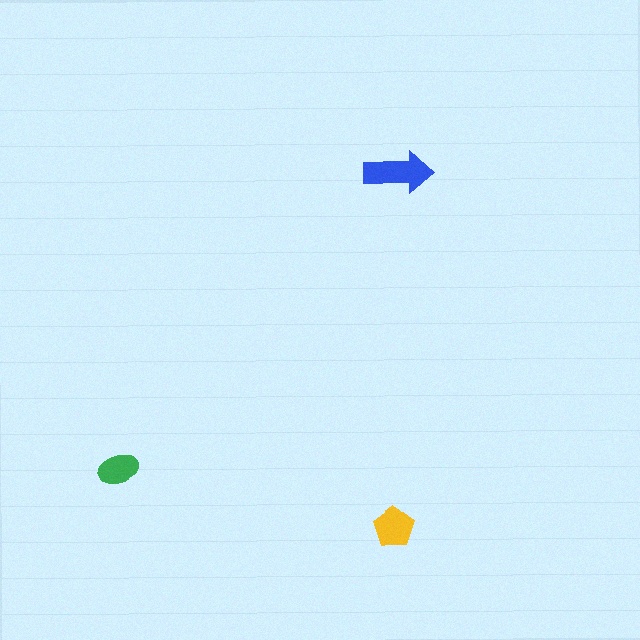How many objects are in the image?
There are 3 objects in the image.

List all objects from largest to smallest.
The blue arrow, the yellow pentagon, the green ellipse.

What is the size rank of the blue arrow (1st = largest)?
1st.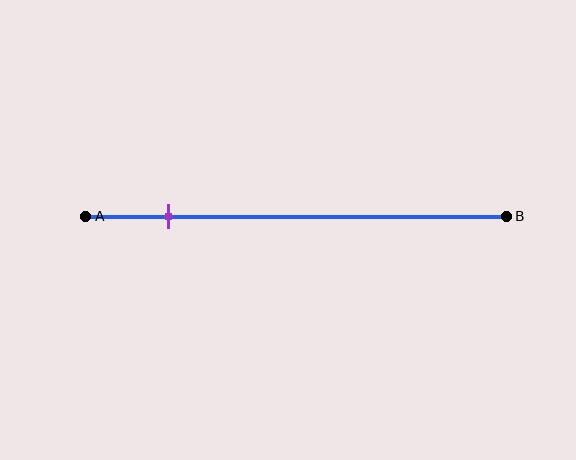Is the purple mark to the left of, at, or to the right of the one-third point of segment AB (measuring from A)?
The purple mark is to the left of the one-third point of segment AB.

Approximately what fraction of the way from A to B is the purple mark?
The purple mark is approximately 20% of the way from A to B.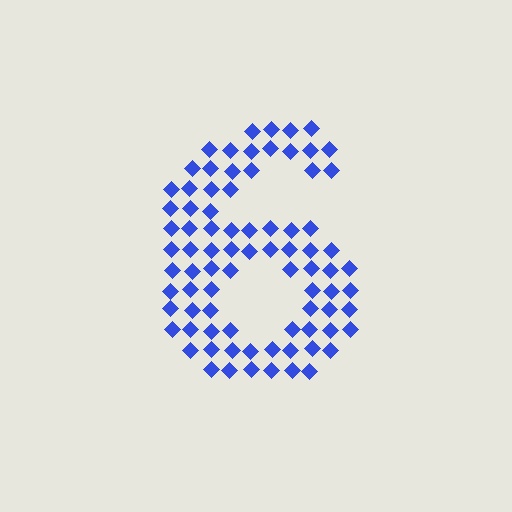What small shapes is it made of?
It is made of small diamonds.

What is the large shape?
The large shape is the digit 6.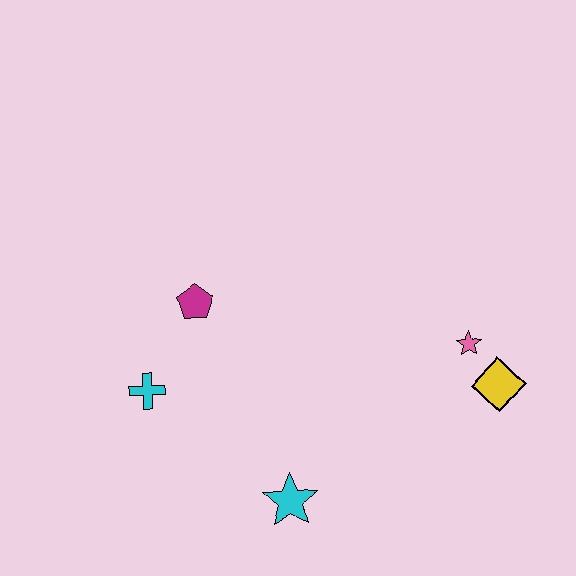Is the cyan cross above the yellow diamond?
Yes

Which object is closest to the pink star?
The yellow diamond is closest to the pink star.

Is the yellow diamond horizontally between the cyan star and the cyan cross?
No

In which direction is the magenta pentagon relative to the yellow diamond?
The magenta pentagon is to the left of the yellow diamond.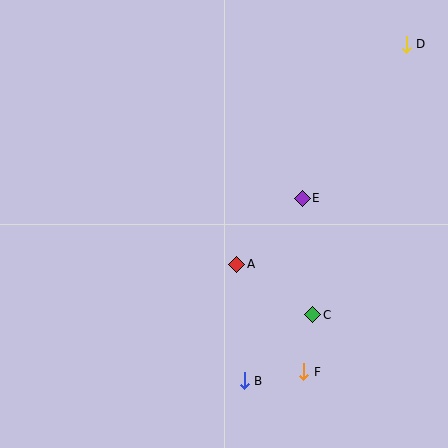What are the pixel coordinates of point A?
Point A is at (237, 264).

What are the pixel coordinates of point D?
Point D is at (406, 44).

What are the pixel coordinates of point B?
Point B is at (244, 381).